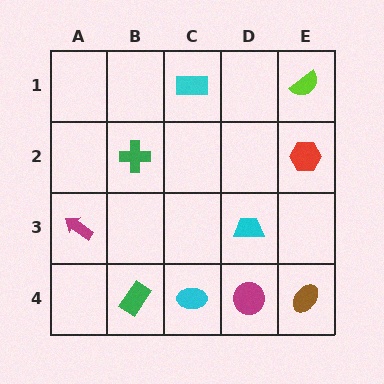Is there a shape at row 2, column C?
No, that cell is empty.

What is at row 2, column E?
A red hexagon.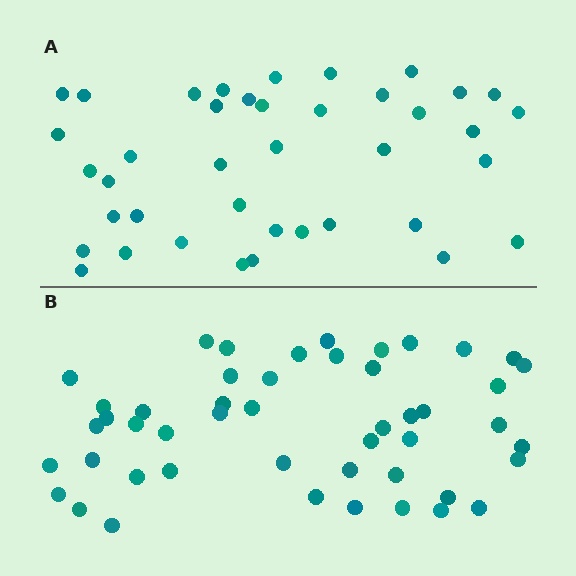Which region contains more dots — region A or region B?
Region B (the bottom region) has more dots.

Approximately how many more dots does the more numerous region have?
Region B has roughly 8 or so more dots than region A.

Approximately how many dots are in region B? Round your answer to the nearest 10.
About 50 dots. (The exact count is 48, which rounds to 50.)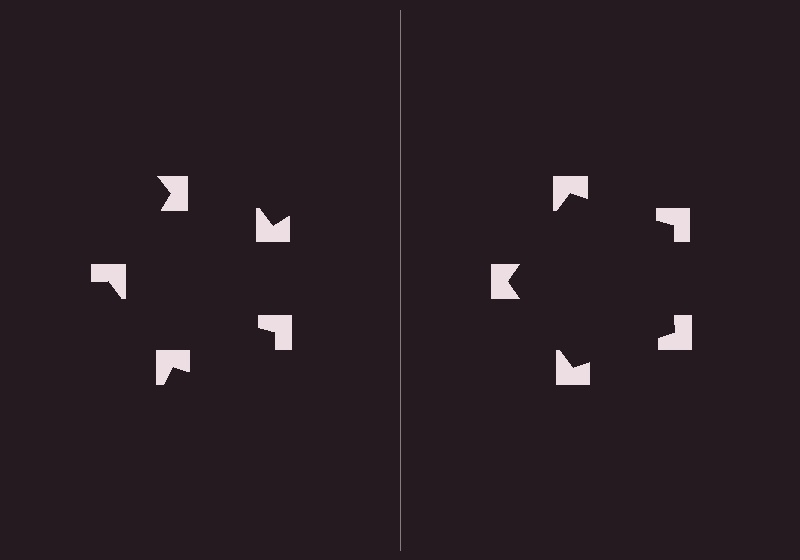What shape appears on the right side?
An illusory pentagon.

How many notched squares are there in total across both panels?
10 — 5 on each side.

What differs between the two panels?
The notched squares are positioned identically on both sides; only the wedge orientations differ. On the right they align to a pentagon; on the left they are misaligned.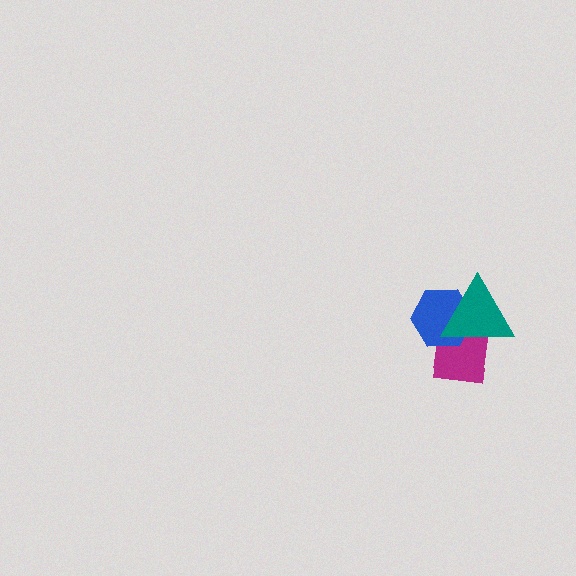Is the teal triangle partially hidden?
No, no other shape covers it.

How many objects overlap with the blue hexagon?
2 objects overlap with the blue hexagon.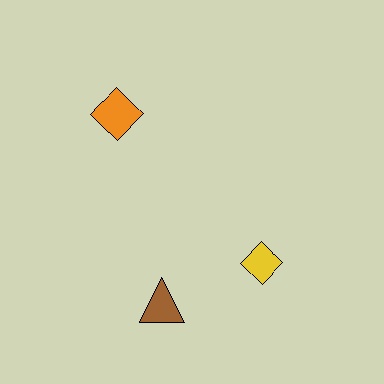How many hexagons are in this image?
There are no hexagons.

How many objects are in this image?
There are 3 objects.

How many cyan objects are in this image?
There are no cyan objects.